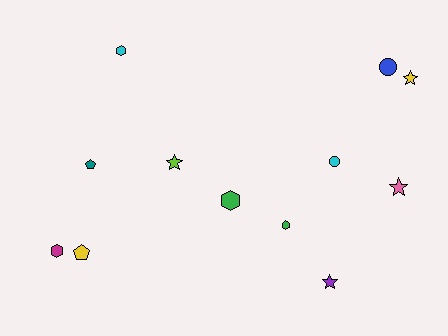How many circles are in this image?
There are 2 circles.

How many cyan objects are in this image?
There are 2 cyan objects.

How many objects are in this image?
There are 12 objects.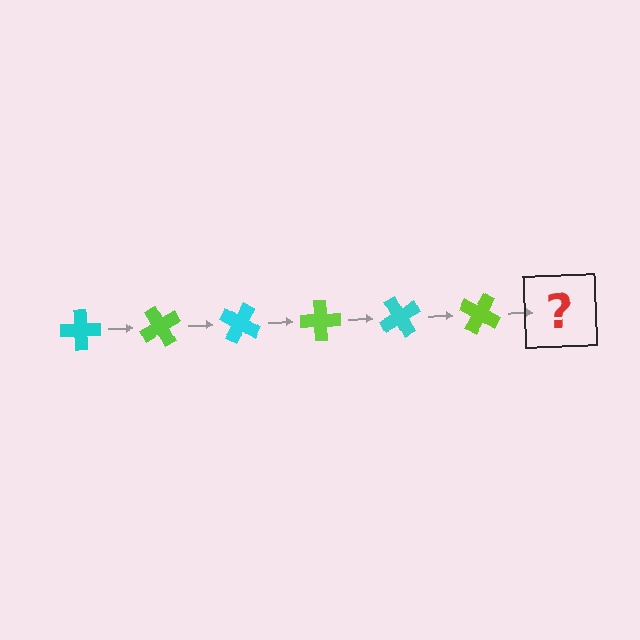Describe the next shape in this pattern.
It should be a cyan cross, rotated 360 degrees from the start.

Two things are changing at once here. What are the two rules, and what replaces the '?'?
The two rules are that it rotates 60 degrees each step and the color cycles through cyan and lime. The '?' should be a cyan cross, rotated 360 degrees from the start.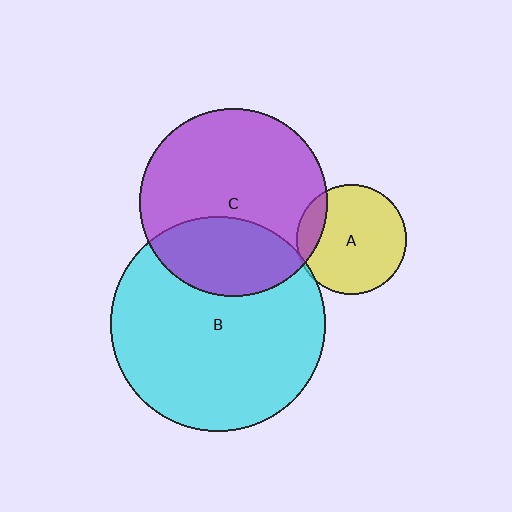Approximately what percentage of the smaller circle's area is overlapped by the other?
Approximately 15%.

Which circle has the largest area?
Circle B (cyan).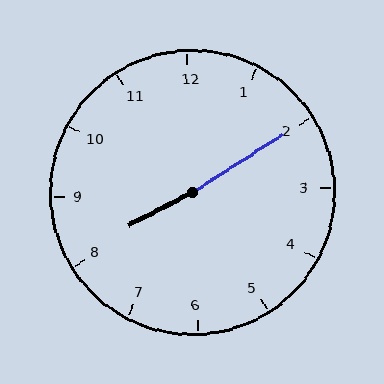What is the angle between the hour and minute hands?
Approximately 175 degrees.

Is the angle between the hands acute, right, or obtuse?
It is obtuse.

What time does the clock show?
8:10.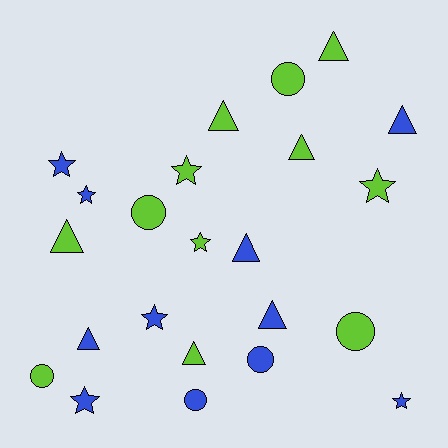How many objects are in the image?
There are 23 objects.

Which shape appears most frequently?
Triangle, with 9 objects.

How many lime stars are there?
There are 3 lime stars.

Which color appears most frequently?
Lime, with 12 objects.